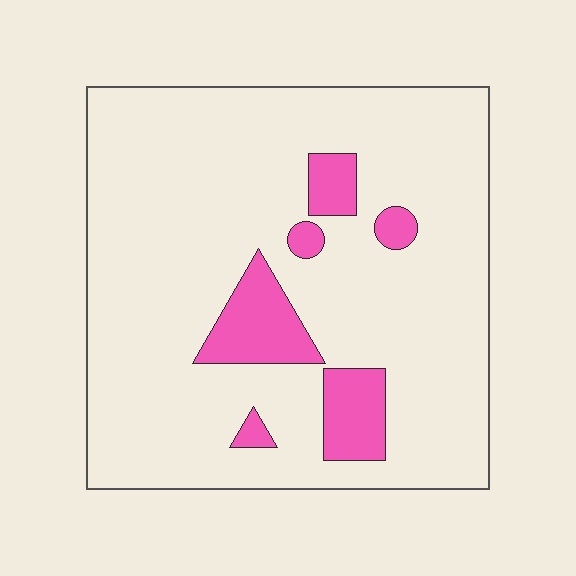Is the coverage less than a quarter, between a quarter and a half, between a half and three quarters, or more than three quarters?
Less than a quarter.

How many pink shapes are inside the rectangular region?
6.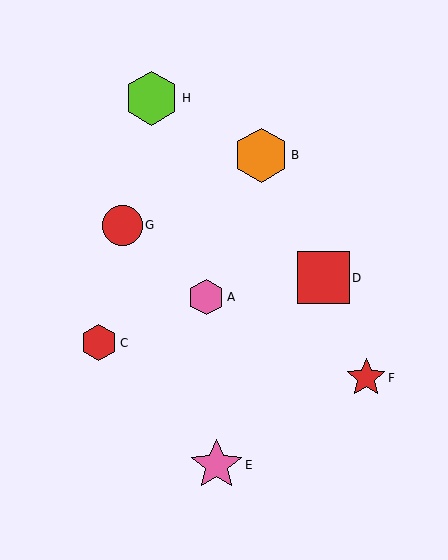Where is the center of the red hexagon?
The center of the red hexagon is at (99, 343).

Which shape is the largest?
The orange hexagon (labeled B) is the largest.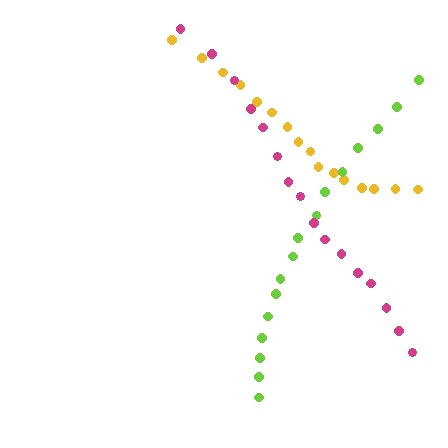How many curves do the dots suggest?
There are 3 distinct paths.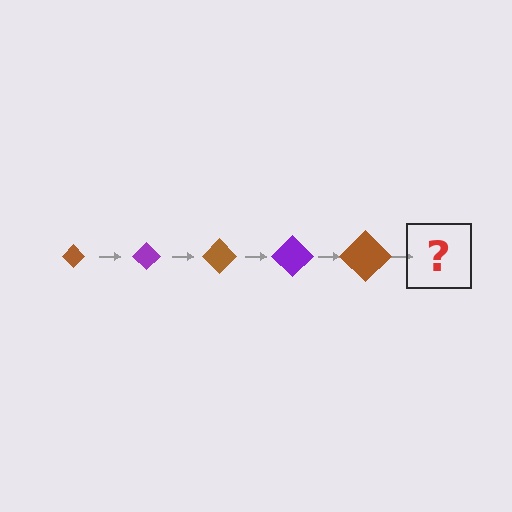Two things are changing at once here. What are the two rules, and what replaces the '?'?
The two rules are that the diamond grows larger each step and the color cycles through brown and purple. The '?' should be a purple diamond, larger than the previous one.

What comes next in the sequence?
The next element should be a purple diamond, larger than the previous one.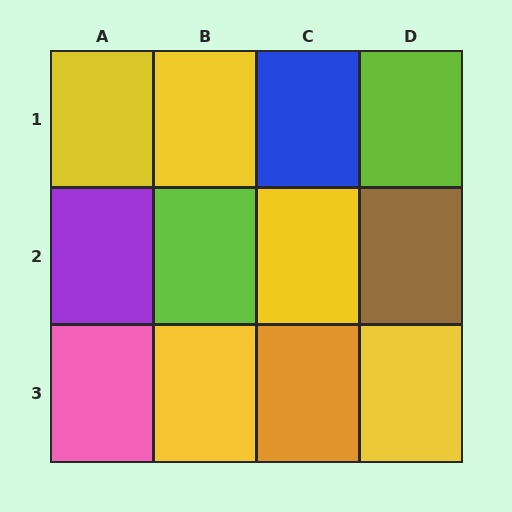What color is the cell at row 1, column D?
Lime.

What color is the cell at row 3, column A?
Pink.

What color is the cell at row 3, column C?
Orange.